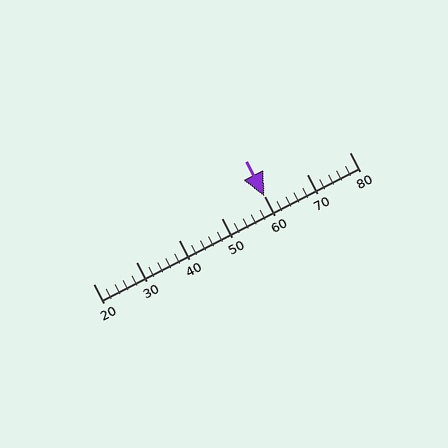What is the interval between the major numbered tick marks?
The major tick marks are spaced 10 units apart.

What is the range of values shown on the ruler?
The ruler shows values from 20 to 80.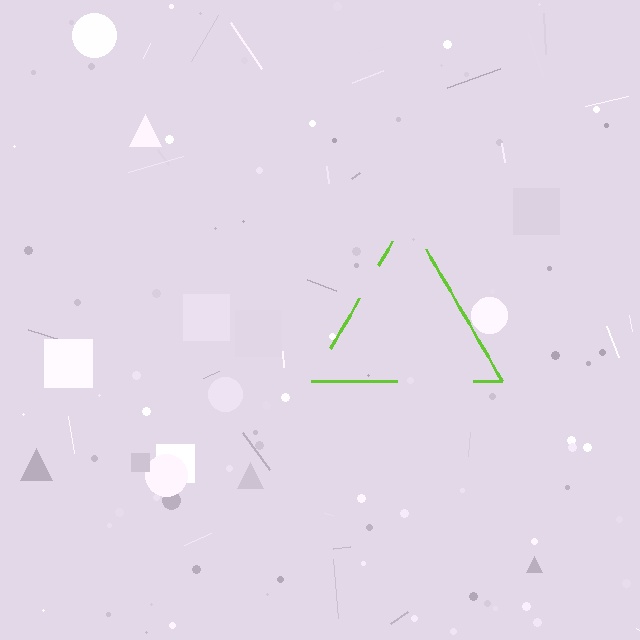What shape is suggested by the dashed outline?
The dashed outline suggests a triangle.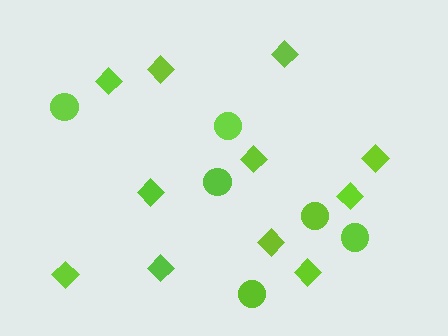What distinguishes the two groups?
There are 2 groups: one group of diamonds (11) and one group of circles (6).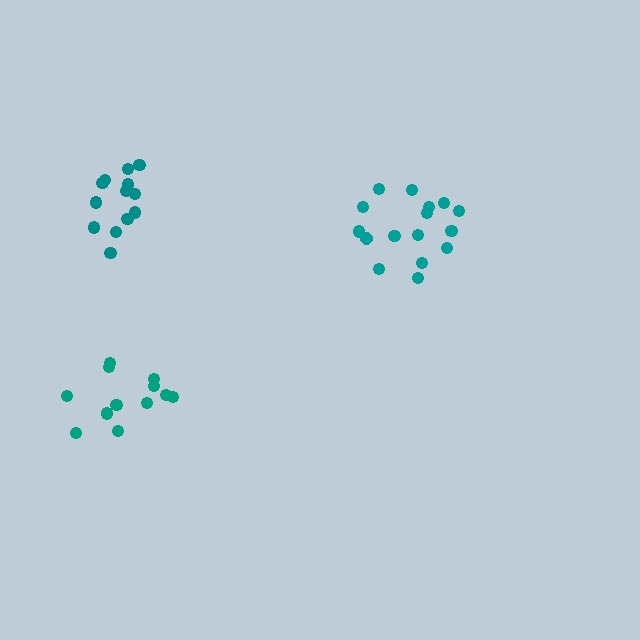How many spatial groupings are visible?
There are 3 spatial groupings.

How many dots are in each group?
Group 1: 16 dots, Group 2: 12 dots, Group 3: 13 dots (41 total).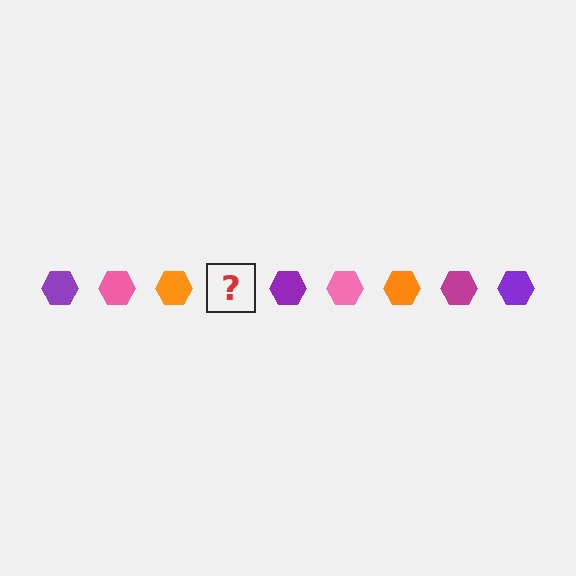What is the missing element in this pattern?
The missing element is a magenta hexagon.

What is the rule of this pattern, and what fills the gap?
The rule is that the pattern cycles through purple, pink, orange, magenta hexagons. The gap should be filled with a magenta hexagon.